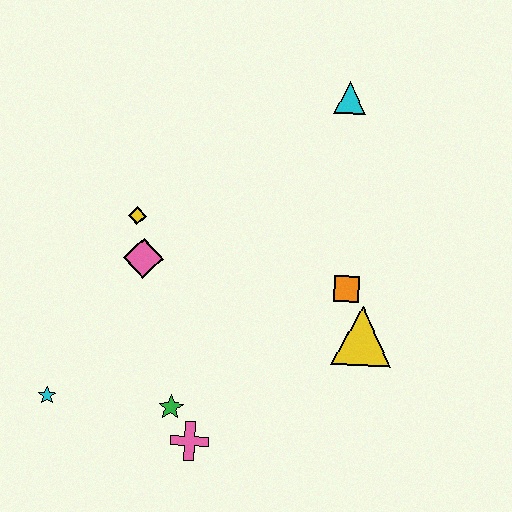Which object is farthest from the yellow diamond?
The yellow triangle is farthest from the yellow diamond.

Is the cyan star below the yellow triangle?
Yes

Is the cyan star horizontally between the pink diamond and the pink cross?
No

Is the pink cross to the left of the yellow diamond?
No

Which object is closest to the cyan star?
The green star is closest to the cyan star.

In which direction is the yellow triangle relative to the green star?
The yellow triangle is to the right of the green star.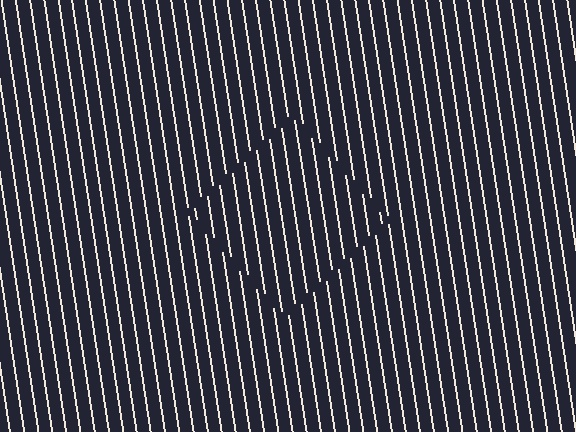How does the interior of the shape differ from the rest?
The interior of the shape contains the same grating, shifted by half a period — the contour is defined by the phase discontinuity where line-ends from the inner and outer gratings abut.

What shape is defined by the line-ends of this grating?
An illusory square. The interior of the shape contains the same grating, shifted by half a period — the contour is defined by the phase discontinuity where line-ends from the inner and outer gratings abut.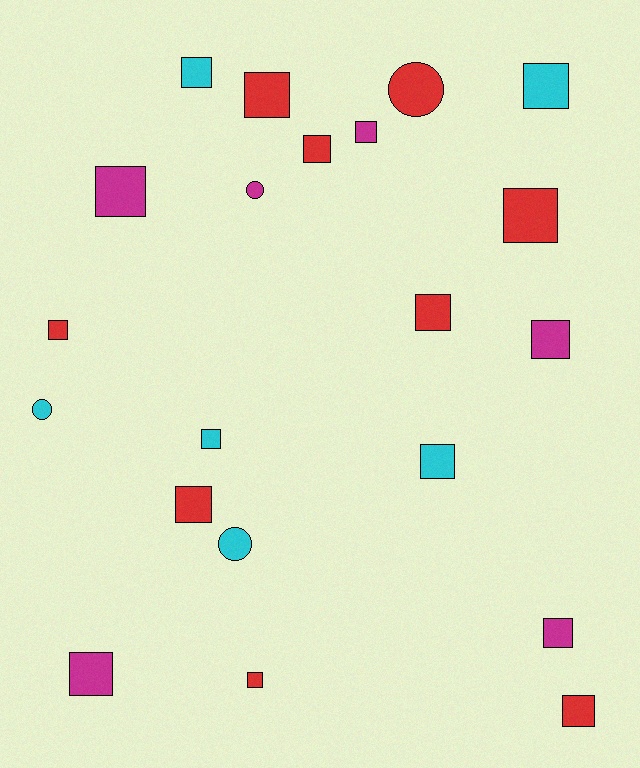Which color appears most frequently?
Red, with 9 objects.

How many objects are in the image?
There are 21 objects.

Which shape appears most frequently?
Square, with 17 objects.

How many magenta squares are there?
There are 5 magenta squares.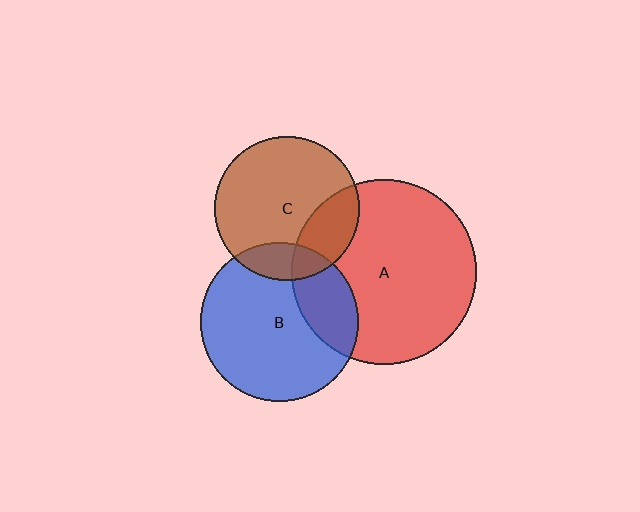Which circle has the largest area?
Circle A (red).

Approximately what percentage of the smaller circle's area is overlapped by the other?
Approximately 25%.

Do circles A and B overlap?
Yes.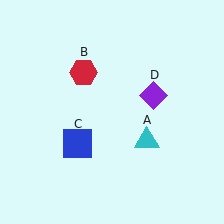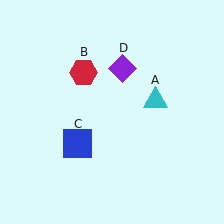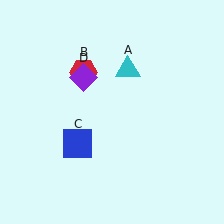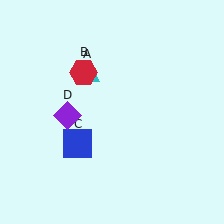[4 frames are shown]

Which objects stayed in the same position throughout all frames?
Red hexagon (object B) and blue square (object C) remained stationary.